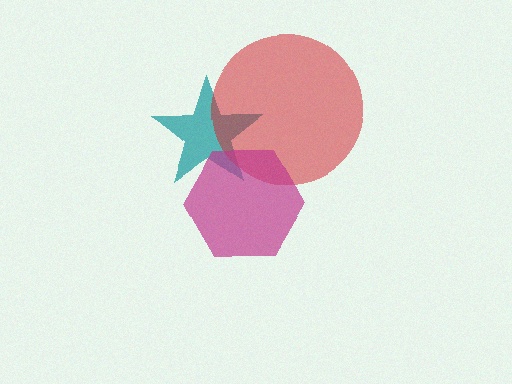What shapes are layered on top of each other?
The layered shapes are: a teal star, a red circle, a magenta hexagon.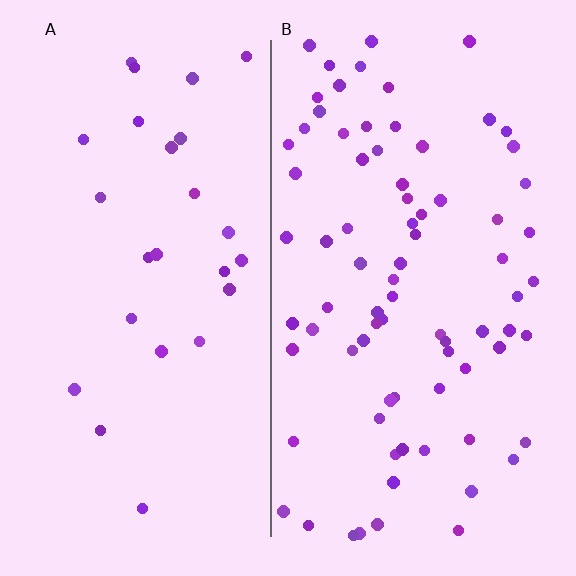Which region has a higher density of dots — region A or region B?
B (the right).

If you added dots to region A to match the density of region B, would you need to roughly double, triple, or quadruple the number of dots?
Approximately triple.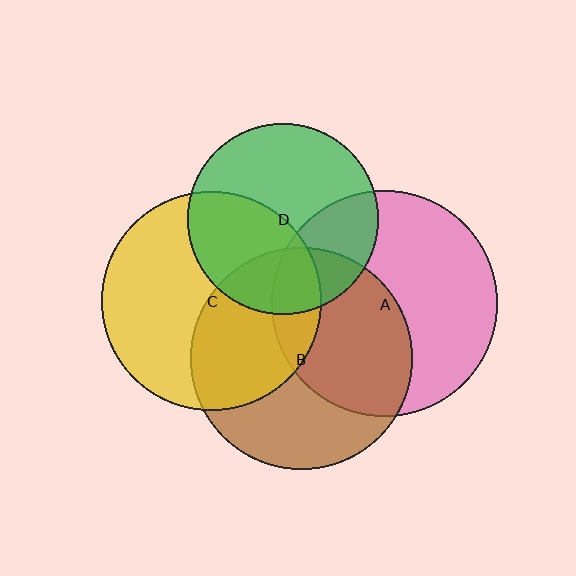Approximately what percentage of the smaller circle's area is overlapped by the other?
Approximately 45%.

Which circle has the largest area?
Circle A (pink).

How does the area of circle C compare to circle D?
Approximately 1.3 times.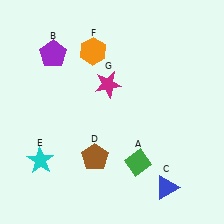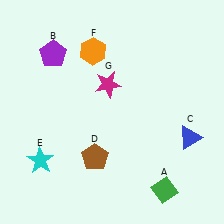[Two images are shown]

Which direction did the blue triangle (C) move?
The blue triangle (C) moved up.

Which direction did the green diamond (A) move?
The green diamond (A) moved down.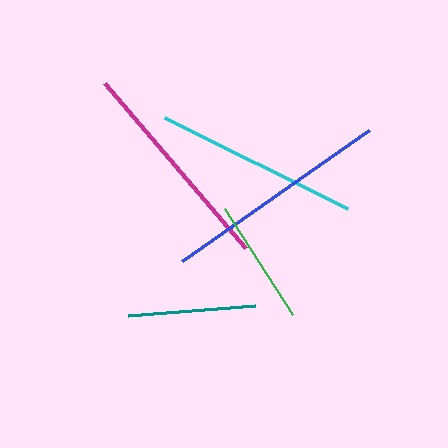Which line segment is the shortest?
The green line is the shortest at approximately 126 pixels.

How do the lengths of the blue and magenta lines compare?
The blue and magenta lines are approximately the same length.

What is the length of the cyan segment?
The cyan segment is approximately 205 pixels long.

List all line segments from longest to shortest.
From longest to shortest: blue, magenta, cyan, teal, green.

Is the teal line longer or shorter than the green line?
The teal line is longer than the green line.